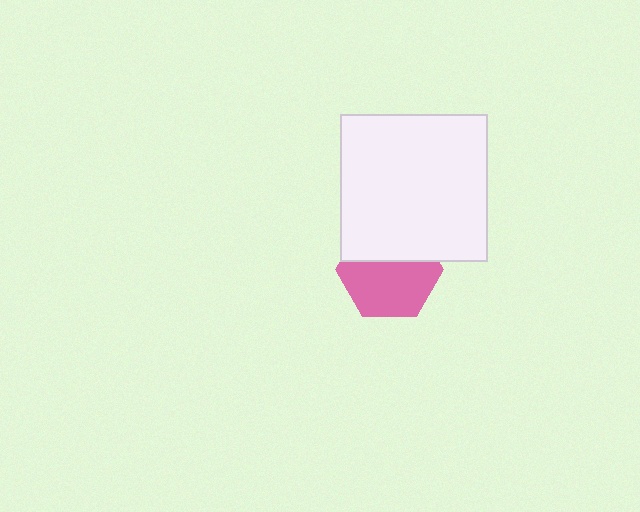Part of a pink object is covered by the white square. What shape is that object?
It is a hexagon.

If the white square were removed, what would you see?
You would see the complete pink hexagon.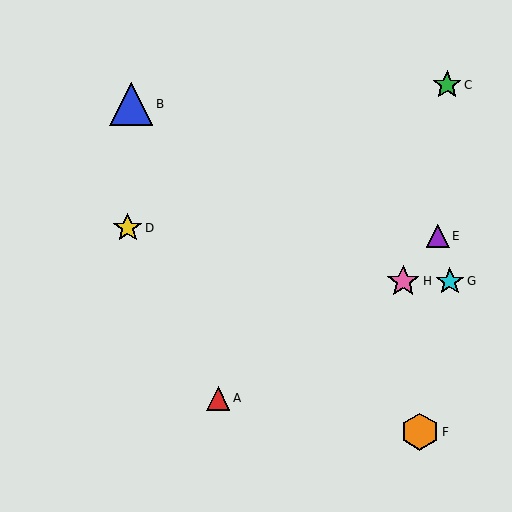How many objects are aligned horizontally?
2 objects (G, H) are aligned horizontally.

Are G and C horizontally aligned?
No, G is at y≈281 and C is at y≈85.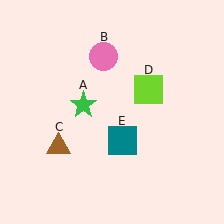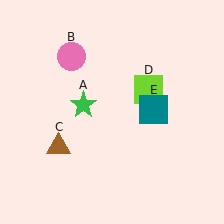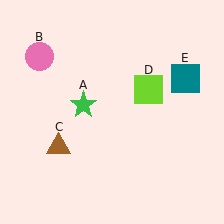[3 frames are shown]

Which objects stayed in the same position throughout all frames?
Green star (object A) and brown triangle (object C) and lime square (object D) remained stationary.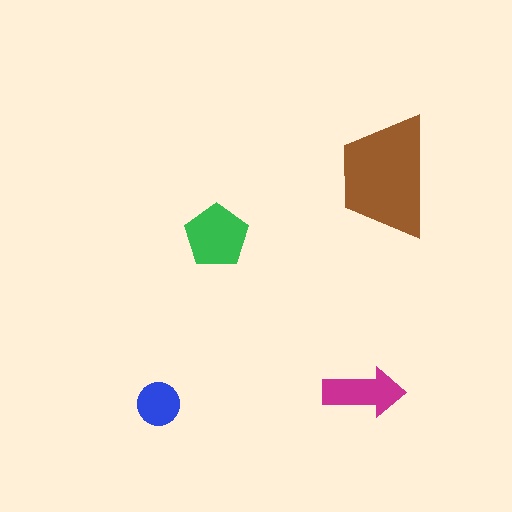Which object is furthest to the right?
The brown trapezoid is rightmost.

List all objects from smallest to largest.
The blue circle, the magenta arrow, the green pentagon, the brown trapezoid.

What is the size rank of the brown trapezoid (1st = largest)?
1st.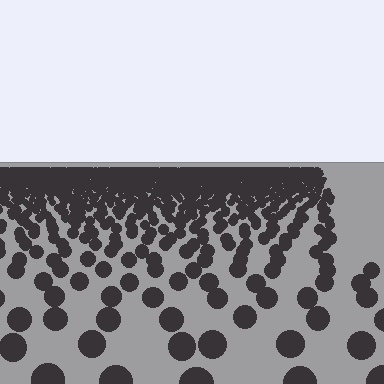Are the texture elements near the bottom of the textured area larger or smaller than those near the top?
Larger. Near the bottom, elements are closer to the viewer and appear at a bigger on-screen size.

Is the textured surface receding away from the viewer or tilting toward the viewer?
The surface is receding away from the viewer. Texture elements get smaller and denser toward the top.